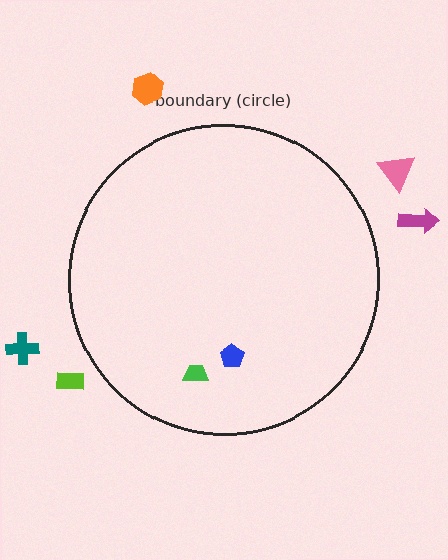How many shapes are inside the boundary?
2 inside, 5 outside.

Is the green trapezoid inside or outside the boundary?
Inside.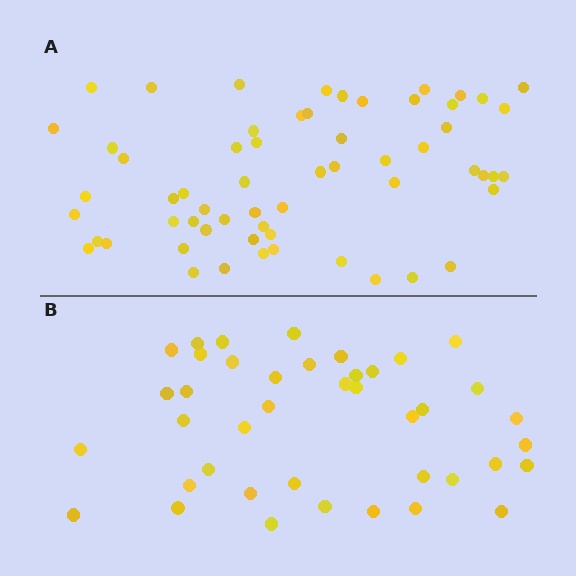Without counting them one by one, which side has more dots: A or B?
Region A (the top region) has more dots.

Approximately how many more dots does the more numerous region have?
Region A has approximately 20 more dots than region B.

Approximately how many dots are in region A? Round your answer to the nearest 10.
About 60 dots.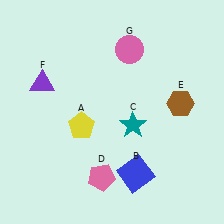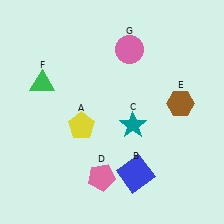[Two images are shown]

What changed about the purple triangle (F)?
In Image 1, F is purple. In Image 2, it changed to green.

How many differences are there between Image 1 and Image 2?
There is 1 difference between the two images.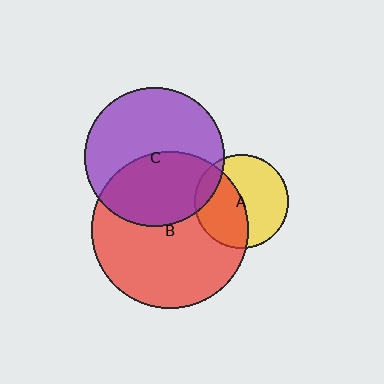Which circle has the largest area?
Circle B (red).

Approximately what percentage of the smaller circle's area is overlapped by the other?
Approximately 10%.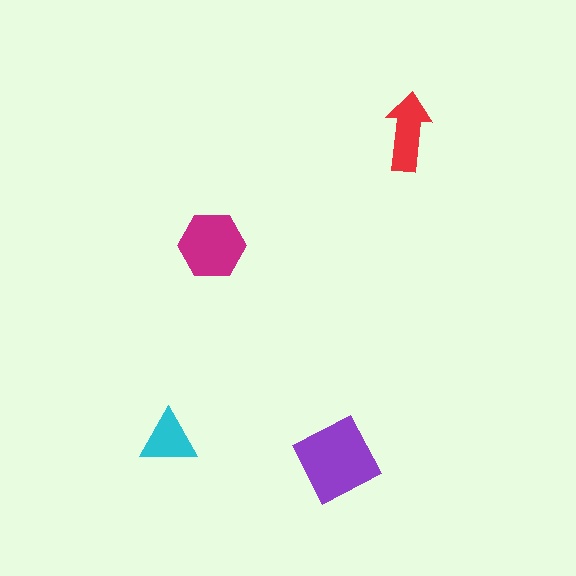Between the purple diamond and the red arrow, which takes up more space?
The purple diamond.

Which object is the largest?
The purple diamond.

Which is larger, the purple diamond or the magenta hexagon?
The purple diamond.